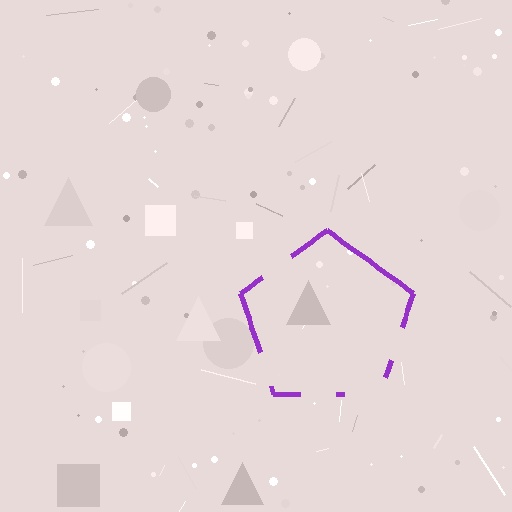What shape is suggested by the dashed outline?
The dashed outline suggests a pentagon.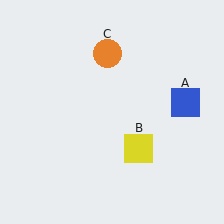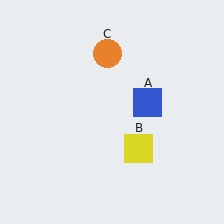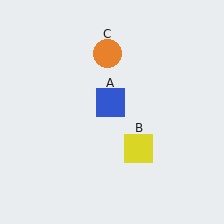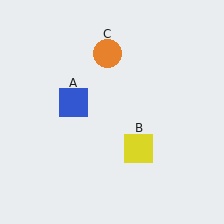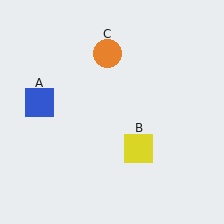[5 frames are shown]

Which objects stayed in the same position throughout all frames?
Yellow square (object B) and orange circle (object C) remained stationary.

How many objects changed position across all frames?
1 object changed position: blue square (object A).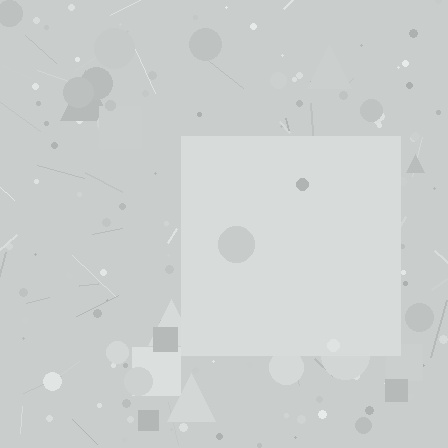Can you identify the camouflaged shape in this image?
The camouflaged shape is a square.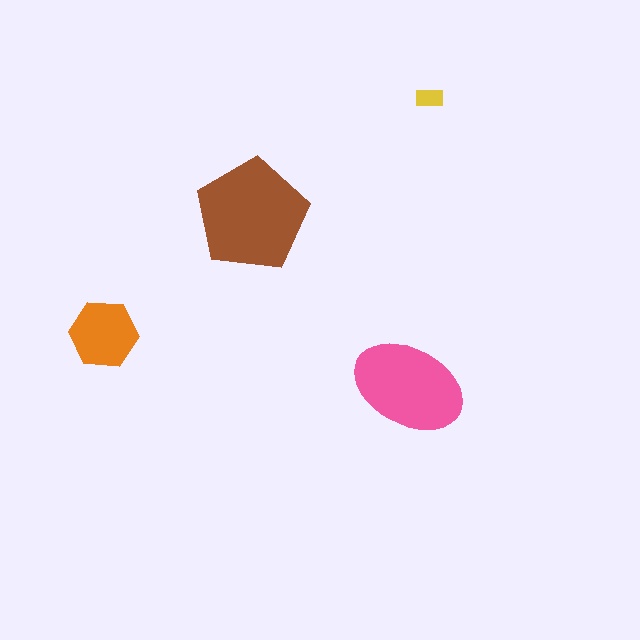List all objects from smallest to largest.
The yellow rectangle, the orange hexagon, the pink ellipse, the brown pentagon.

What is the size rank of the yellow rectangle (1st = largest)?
4th.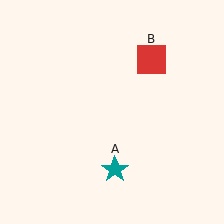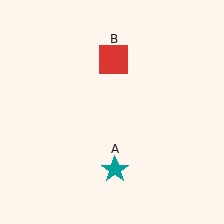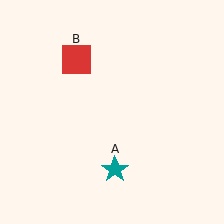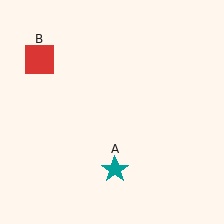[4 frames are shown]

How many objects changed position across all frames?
1 object changed position: red square (object B).